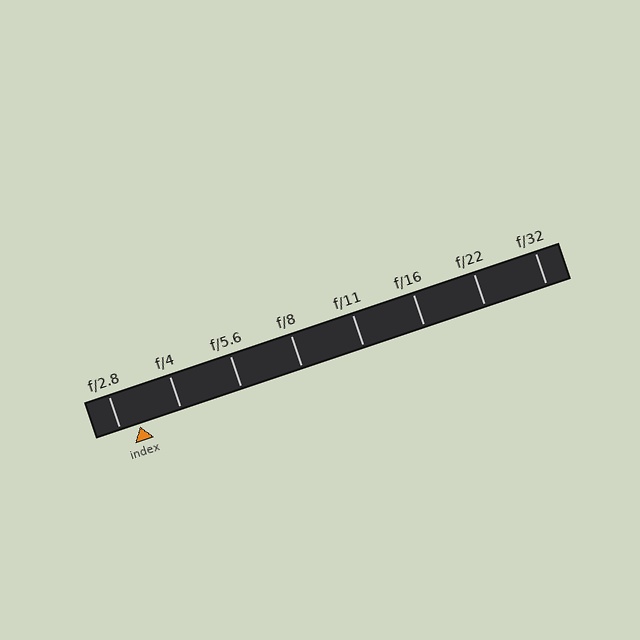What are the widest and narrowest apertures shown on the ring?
The widest aperture shown is f/2.8 and the narrowest is f/32.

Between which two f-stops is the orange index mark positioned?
The index mark is between f/2.8 and f/4.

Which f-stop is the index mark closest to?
The index mark is closest to f/2.8.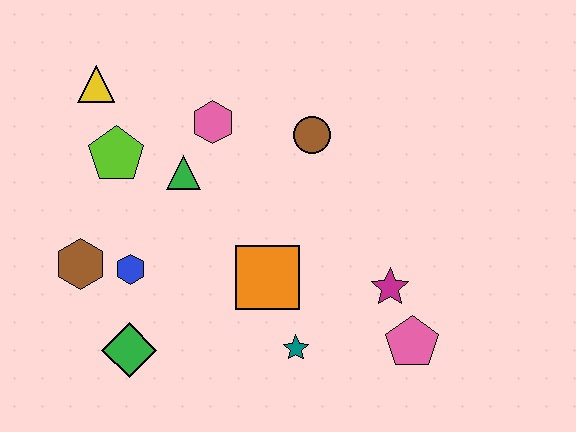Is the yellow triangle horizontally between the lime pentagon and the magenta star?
No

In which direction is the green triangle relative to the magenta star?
The green triangle is to the left of the magenta star.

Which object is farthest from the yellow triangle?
The pink pentagon is farthest from the yellow triangle.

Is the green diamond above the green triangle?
No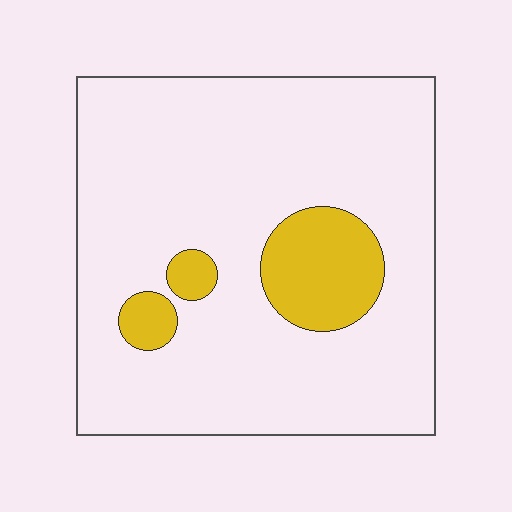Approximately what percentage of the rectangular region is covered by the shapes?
Approximately 15%.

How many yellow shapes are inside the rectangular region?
3.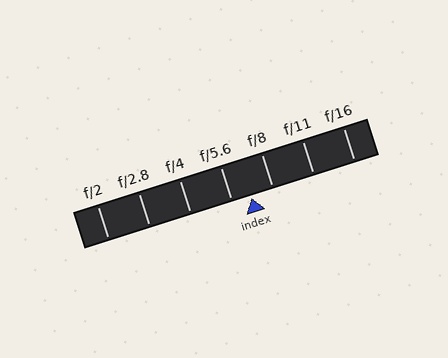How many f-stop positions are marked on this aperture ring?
There are 7 f-stop positions marked.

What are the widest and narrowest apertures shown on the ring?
The widest aperture shown is f/2 and the narrowest is f/16.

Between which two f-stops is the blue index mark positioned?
The index mark is between f/5.6 and f/8.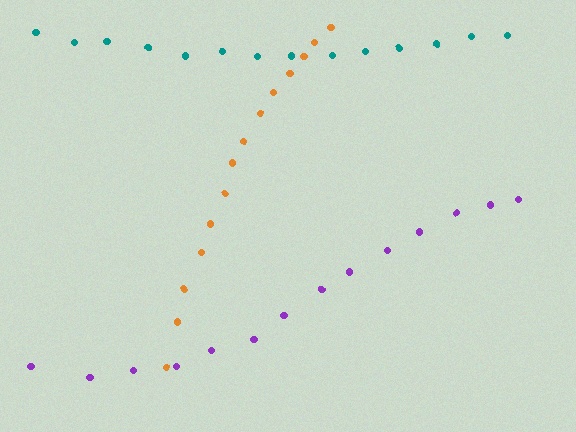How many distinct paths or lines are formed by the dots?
There are 3 distinct paths.